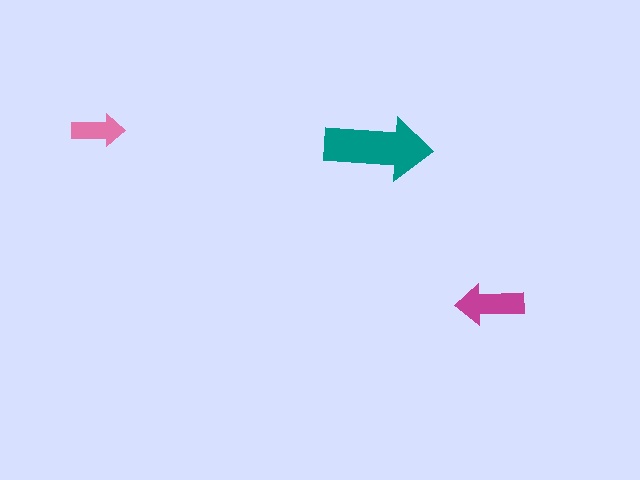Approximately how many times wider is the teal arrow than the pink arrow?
About 2 times wider.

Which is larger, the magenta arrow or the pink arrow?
The magenta one.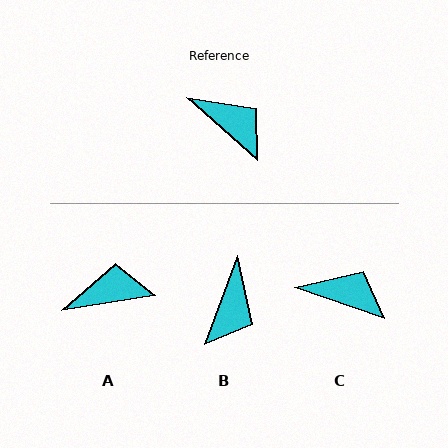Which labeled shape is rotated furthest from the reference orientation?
B, about 69 degrees away.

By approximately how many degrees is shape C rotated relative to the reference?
Approximately 23 degrees counter-clockwise.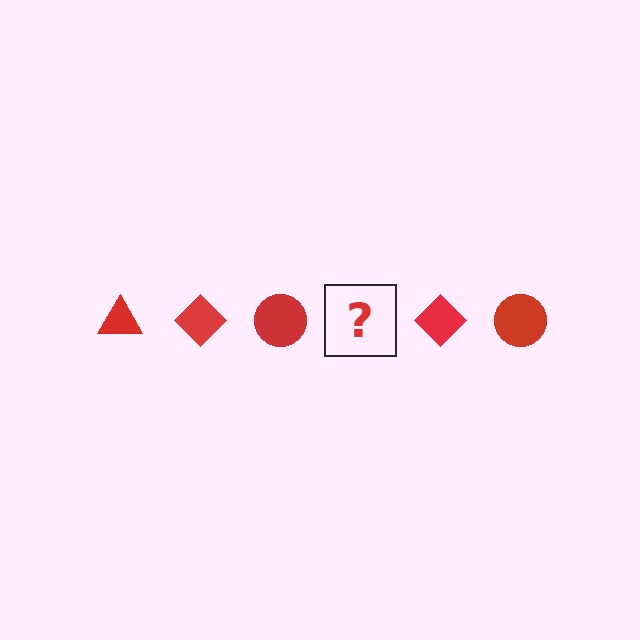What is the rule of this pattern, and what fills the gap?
The rule is that the pattern cycles through triangle, diamond, circle shapes in red. The gap should be filled with a red triangle.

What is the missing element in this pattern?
The missing element is a red triangle.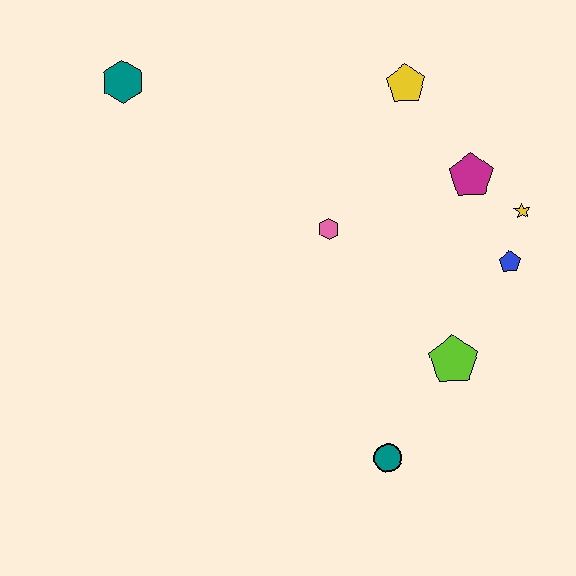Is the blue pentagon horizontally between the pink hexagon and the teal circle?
No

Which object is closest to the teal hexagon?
The pink hexagon is closest to the teal hexagon.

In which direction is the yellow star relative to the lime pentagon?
The yellow star is above the lime pentagon.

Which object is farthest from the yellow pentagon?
The teal circle is farthest from the yellow pentagon.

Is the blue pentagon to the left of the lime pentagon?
No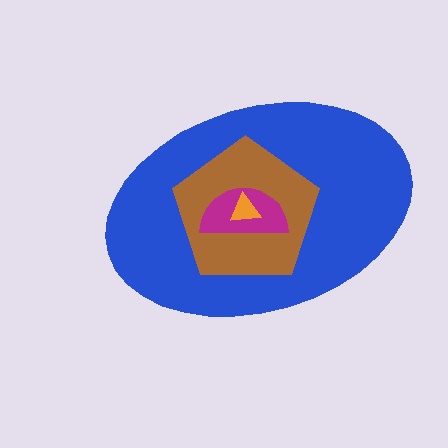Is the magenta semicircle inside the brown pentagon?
Yes.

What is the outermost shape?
The blue ellipse.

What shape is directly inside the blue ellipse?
The brown pentagon.